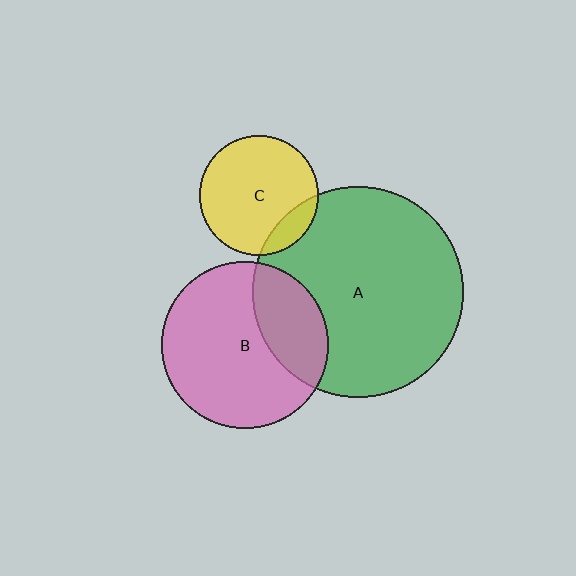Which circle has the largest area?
Circle A (green).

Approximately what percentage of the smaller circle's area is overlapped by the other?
Approximately 30%.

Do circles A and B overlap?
Yes.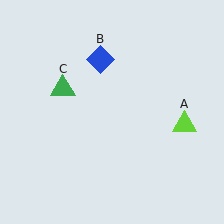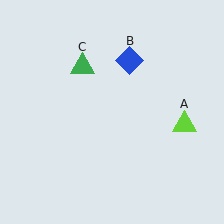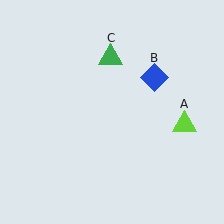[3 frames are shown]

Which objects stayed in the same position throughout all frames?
Lime triangle (object A) remained stationary.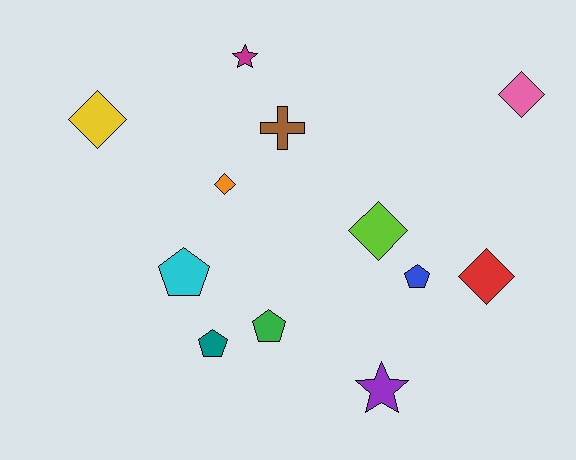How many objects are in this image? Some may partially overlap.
There are 12 objects.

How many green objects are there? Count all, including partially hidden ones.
There is 1 green object.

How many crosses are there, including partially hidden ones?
There is 1 cross.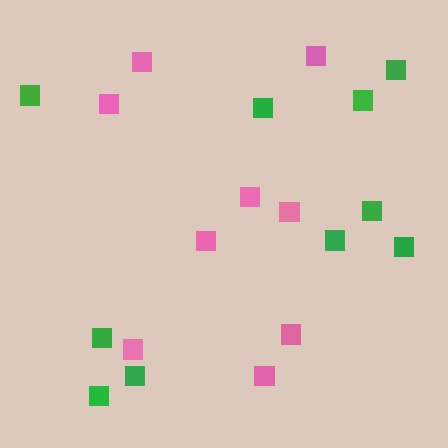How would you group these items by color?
There are 2 groups: one group of pink squares (9) and one group of green squares (10).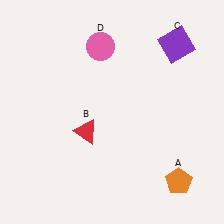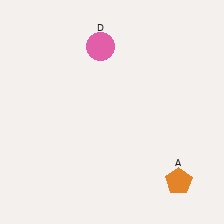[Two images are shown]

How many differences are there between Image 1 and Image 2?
There are 2 differences between the two images.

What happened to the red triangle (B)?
The red triangle (B) was removed in Image 2. It was in the bottom-left area of Image 1.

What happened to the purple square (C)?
The purple square (C) was removed in Image 2. It was in the top-right area of Image 1.